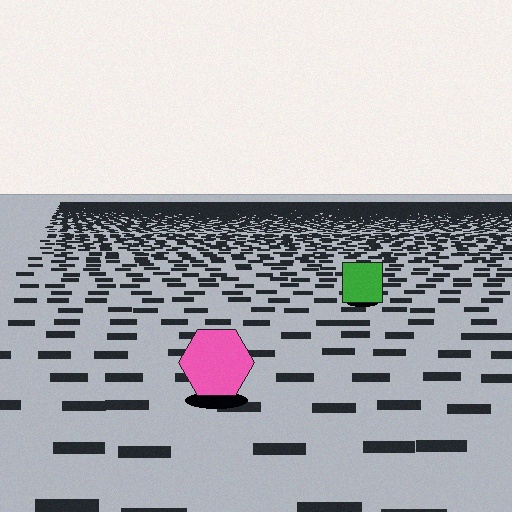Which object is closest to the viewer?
The pink hexagon is closest. The texture marks near it are larger and more spread out.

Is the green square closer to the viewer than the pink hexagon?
No. The pink hexagon is closer — you can tell from the texture gradient: the ground texture is coarser near it.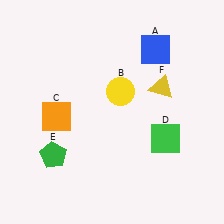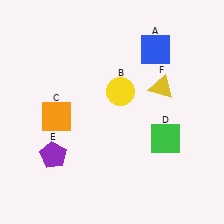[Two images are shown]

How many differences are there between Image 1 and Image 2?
There is 1 difference between the two images.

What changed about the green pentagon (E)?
In Image 1, E is green. In Image 2, it changed to purple.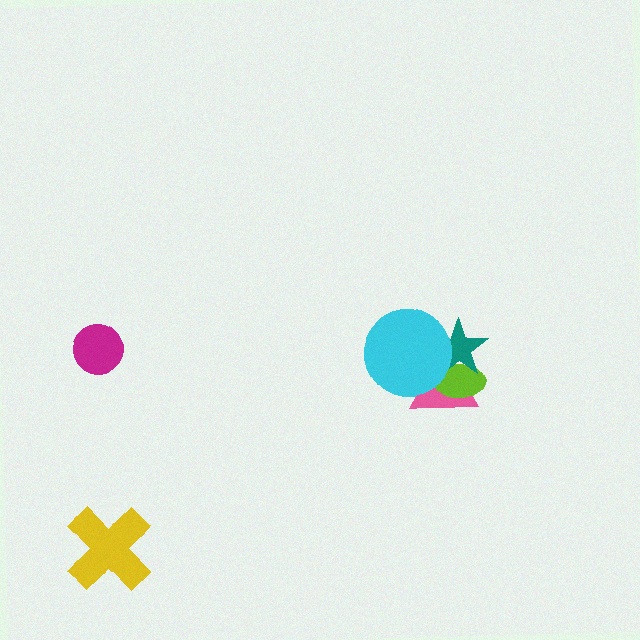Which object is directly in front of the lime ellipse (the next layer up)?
The teal star is directly in front of the lime ellipse.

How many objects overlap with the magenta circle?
0 objects overlap with the magenta circle.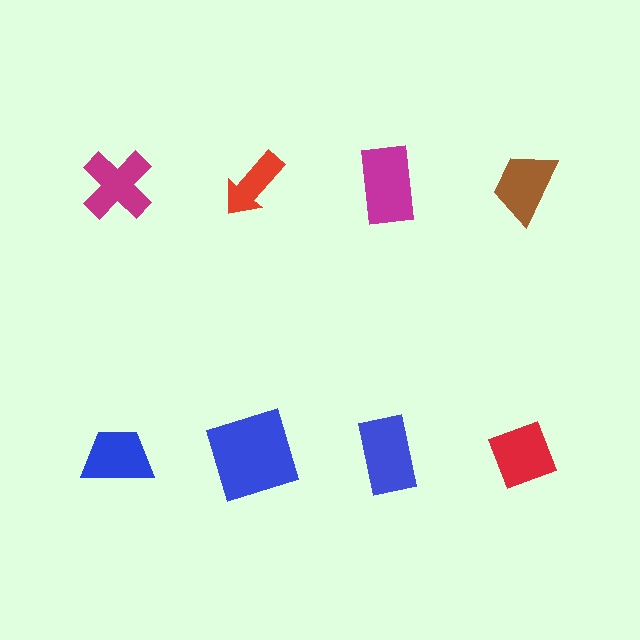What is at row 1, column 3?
A magenta rectangle.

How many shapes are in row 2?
4 shapes.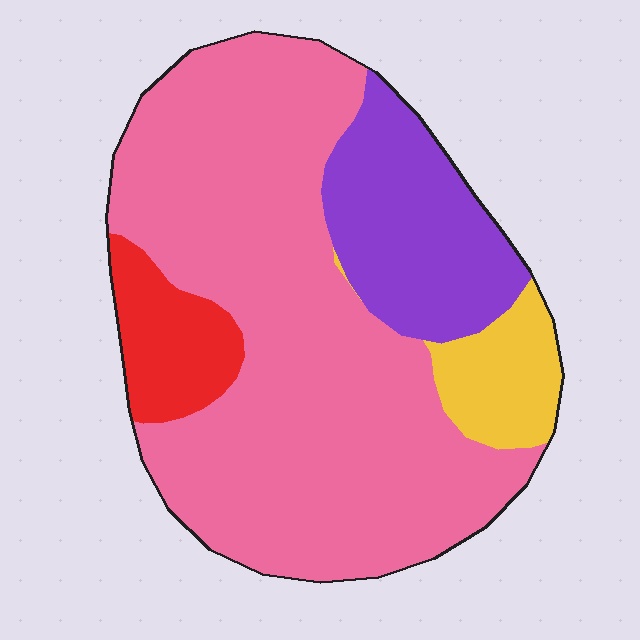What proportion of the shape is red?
Red covers 9% of the shape.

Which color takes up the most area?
Pink, at roughly 65%.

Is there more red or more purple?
Purple.